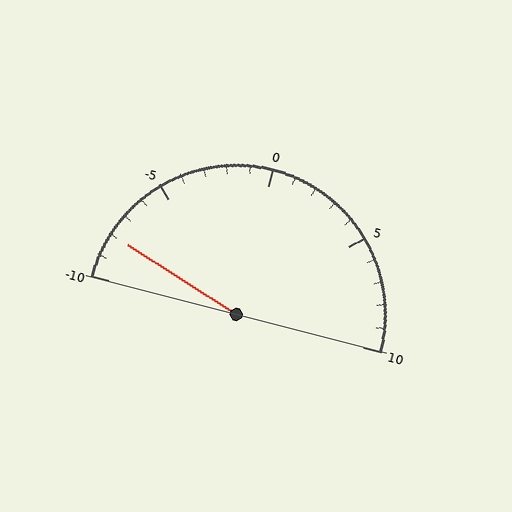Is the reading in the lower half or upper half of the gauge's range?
The reading is in the lower half of the range (-10 to 10).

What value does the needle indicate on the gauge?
The needle indicates approximately -8.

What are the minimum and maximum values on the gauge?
The gauge ranges from -10 to 10.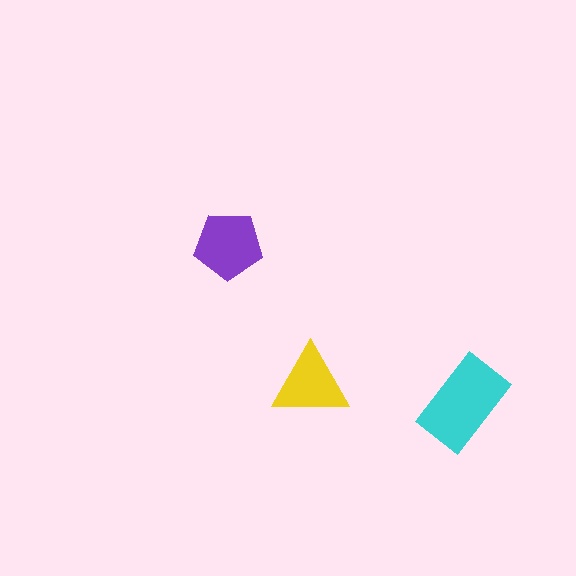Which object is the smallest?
The yellow triangle.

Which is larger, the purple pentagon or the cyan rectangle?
The cyan rectangle.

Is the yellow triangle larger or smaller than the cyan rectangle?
Smaller.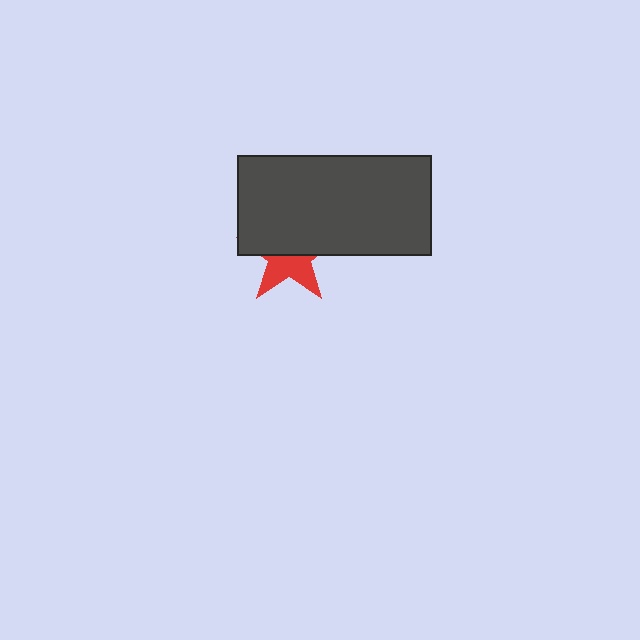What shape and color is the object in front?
The object in front is a dark gray rectangle.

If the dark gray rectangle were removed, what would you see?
You would see the complete red star.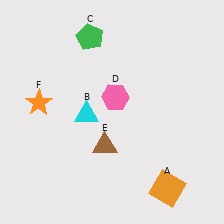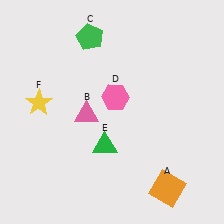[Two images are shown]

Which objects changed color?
B changed from cyan to pink. E changed from brown to green. F changed from orange to yellow.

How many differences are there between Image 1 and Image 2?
There are 3 differences between the two images.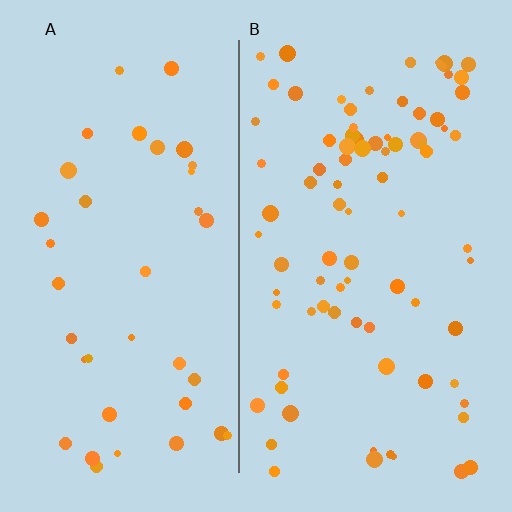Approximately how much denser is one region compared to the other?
Approximately 2.2× — region B over region A.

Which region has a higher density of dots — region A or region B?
B (the right).